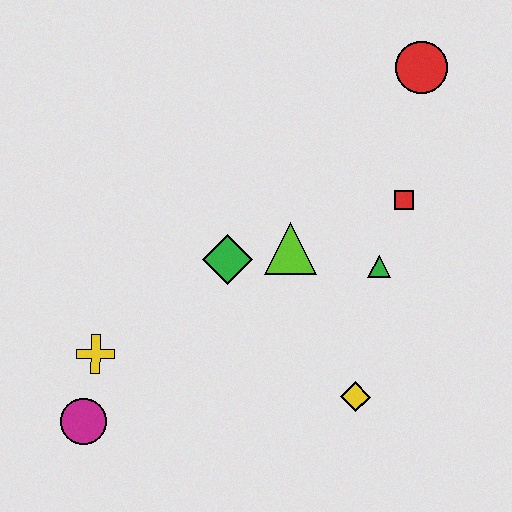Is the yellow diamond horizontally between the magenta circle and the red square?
Yes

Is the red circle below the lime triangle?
No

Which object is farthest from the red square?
The magenta circle is farthest from the red square.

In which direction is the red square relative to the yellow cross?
The red square is to the right of the yellow cross.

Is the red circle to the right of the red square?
Yes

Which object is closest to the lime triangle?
The green diamond is closest to the lime triangle.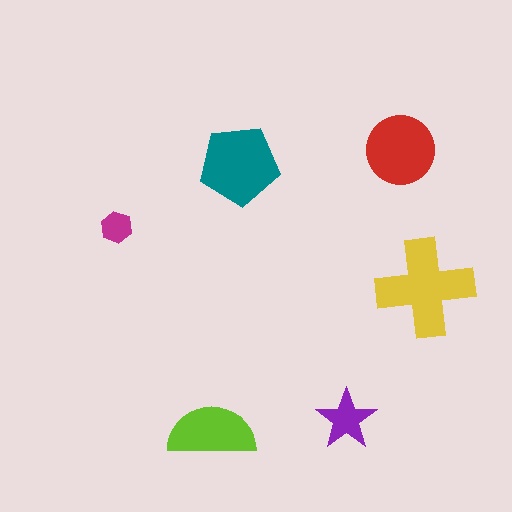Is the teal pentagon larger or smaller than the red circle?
Larger.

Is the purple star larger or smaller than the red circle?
Smaller.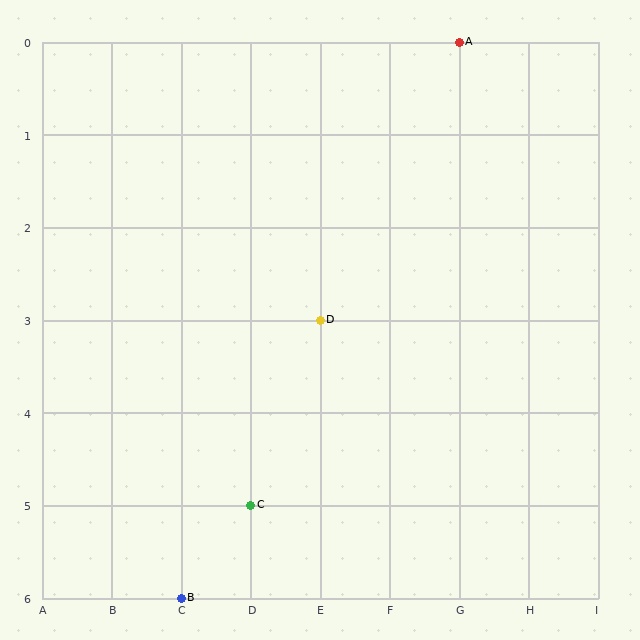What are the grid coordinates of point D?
Point D is at grid coordinates (E, 3).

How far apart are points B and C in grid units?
Points B and C are 1 column and 1 row apart (about 1.4 grid units diagonally).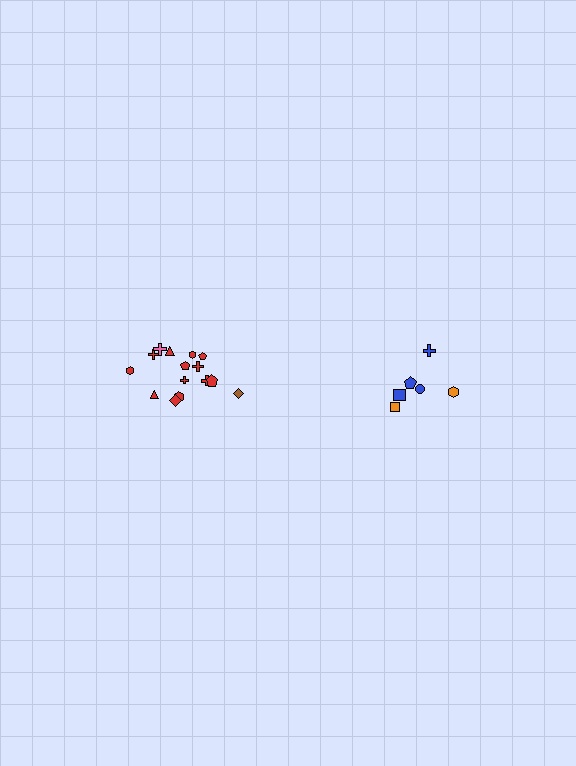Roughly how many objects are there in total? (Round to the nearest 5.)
Roughly 20 objects in total.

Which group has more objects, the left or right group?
The left group.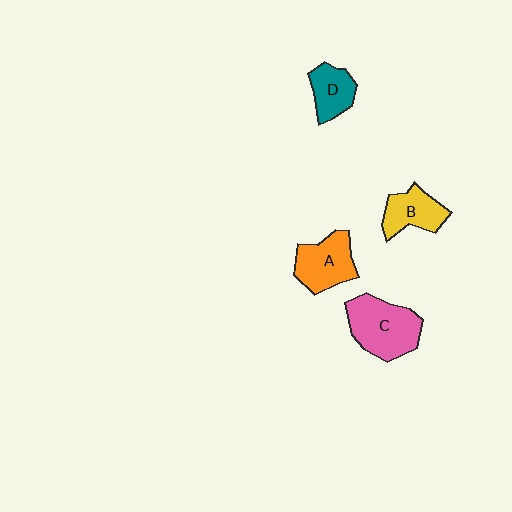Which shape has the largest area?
Shape C (pink).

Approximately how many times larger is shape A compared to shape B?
Approximately 1.2 times.